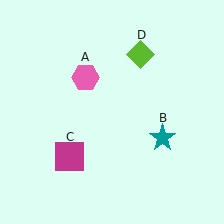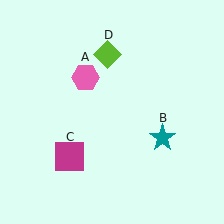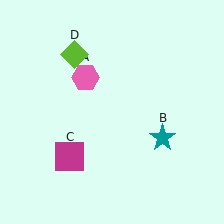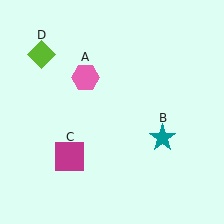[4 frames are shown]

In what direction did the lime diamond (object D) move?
The lime diamond (object D) moved left.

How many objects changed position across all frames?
1 object changed position: lime diamond (object D).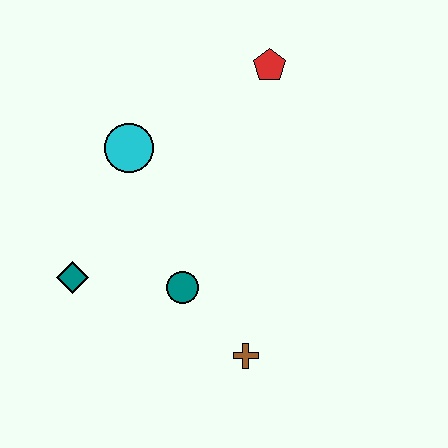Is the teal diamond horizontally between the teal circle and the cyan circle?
No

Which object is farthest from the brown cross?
The red pentagon is farthest from the brown cross.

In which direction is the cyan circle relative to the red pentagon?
The cyan circle is to the left of the red pentagon.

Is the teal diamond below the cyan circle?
Yes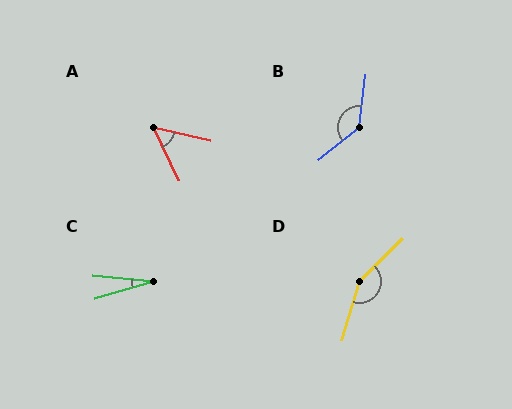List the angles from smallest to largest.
C (21°), A (51°), B (135°), D (151°).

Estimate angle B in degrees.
Approximately 135 degrees.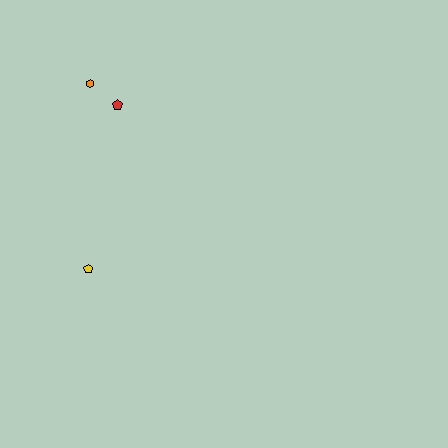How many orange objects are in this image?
There is 1 orange object.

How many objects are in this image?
There are 3 objects.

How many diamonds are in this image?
There are no diamonds.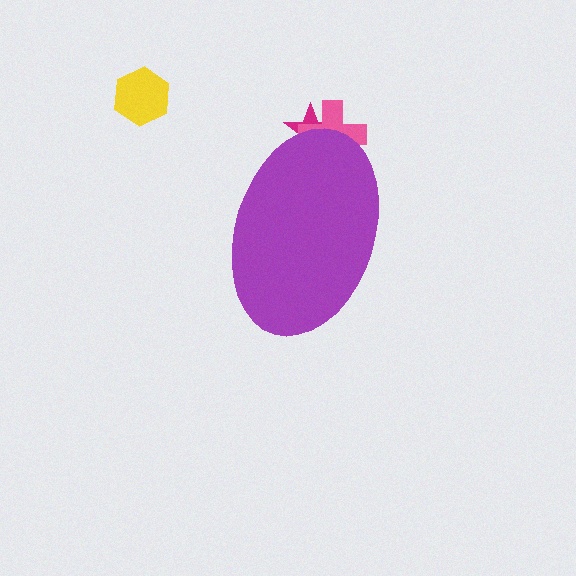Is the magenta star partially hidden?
Yes, the magenta star is partially hidden behind the purple ellipse.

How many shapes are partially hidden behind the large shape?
2 shapes are partially hidden.